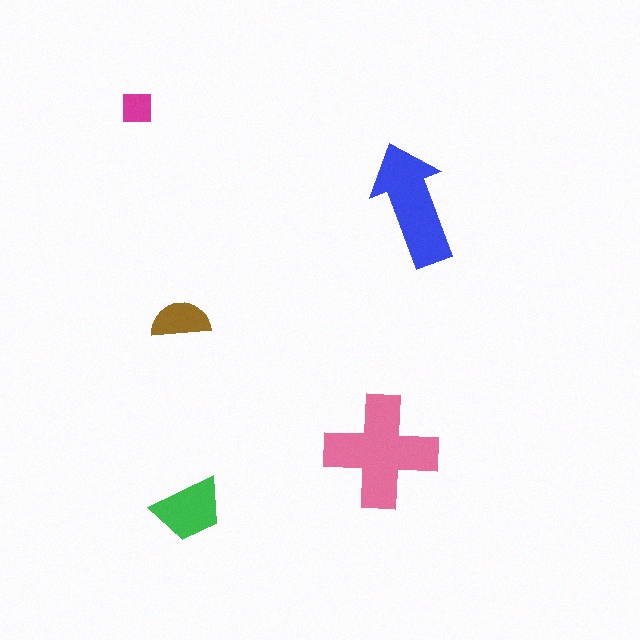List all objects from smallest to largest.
The magenta square, the brown semicircle, the green trapezoid, the blue arrow, the pink cross.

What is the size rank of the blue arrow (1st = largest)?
2nd.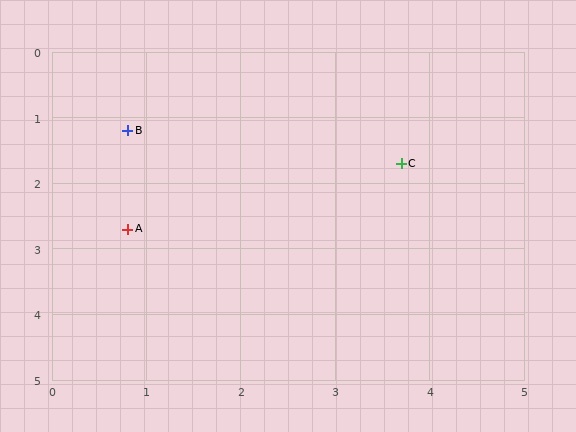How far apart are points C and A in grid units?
Points C and A are about 3.1 grid units apart.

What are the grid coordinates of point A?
Point A is at approximately (0.8, 2.7).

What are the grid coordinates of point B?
Point B is at approximately (0.8, 1.2).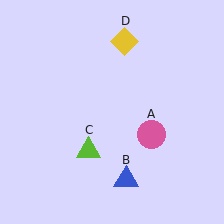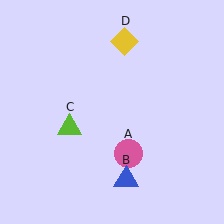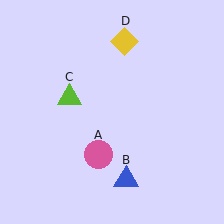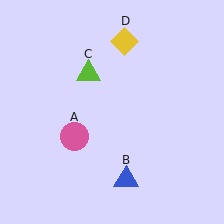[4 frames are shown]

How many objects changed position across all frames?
2 objects changed position: pink circle (object A), lime triangle (object C).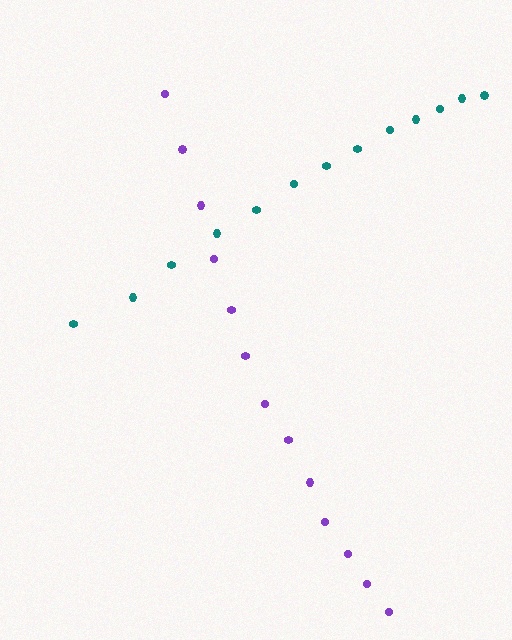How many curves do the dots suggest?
There are 2 distinct paths.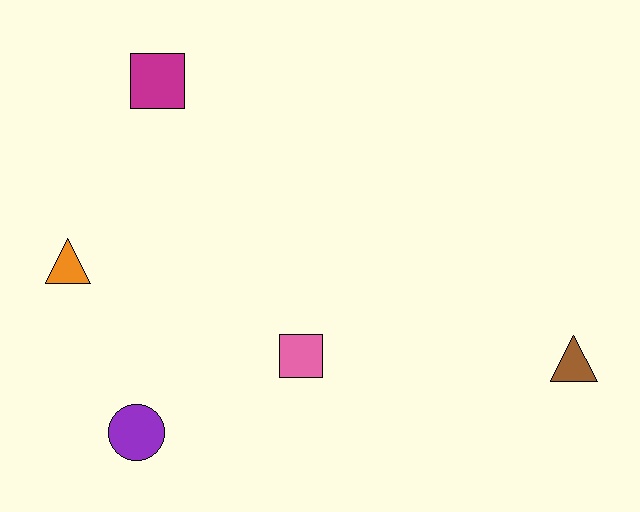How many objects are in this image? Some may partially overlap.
There are 5 objects.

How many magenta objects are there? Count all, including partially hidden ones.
There is 1 magenta object.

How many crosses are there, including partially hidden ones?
There are no crosses.